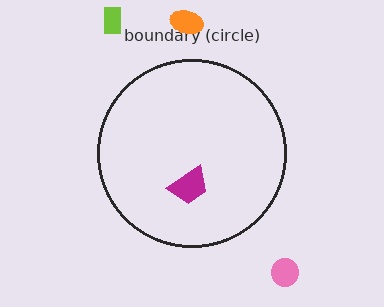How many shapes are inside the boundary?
1 inside, 3 outside.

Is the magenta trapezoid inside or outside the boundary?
Inside.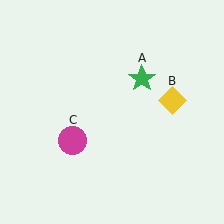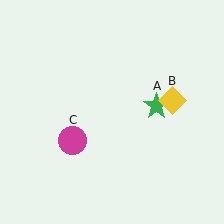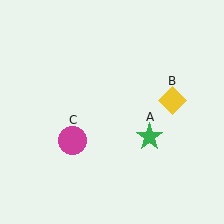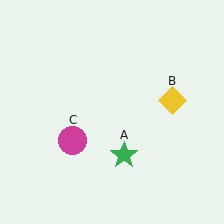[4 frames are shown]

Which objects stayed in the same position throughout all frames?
Yellow diamond (object B) and magenta circle (object C) remained stationary.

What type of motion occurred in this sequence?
The green star (object A) rotated clockwise around the center of the scene.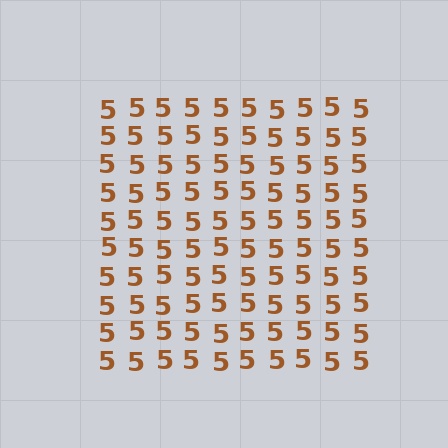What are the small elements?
The small elements are digit 5's.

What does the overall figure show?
The overall figure shows a square.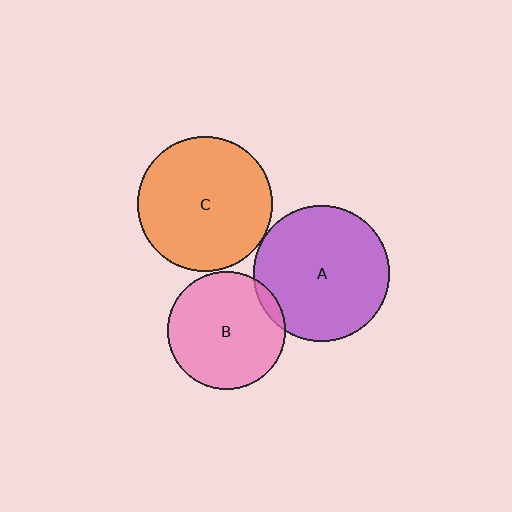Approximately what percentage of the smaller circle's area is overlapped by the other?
Approximately 5%.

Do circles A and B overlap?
Yes.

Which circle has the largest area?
Circle A (purple).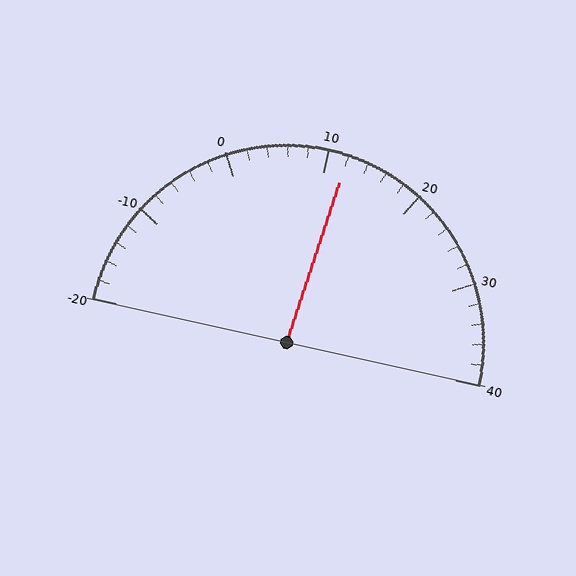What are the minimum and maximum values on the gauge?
The gauge ranges from -20 to 40.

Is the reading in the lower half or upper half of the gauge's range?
The reading is in the upper half of the range (-20 to 40).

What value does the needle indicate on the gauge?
The needle indicates approximately 12.